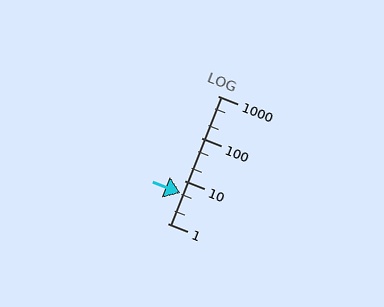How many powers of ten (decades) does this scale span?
The scale spans 3 decades, from 1 to 1000.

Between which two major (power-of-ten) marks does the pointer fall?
The pointer is between 1 and 10.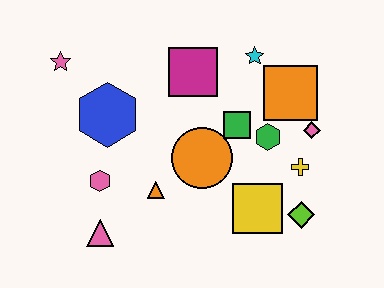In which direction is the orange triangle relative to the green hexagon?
The orange triangle is to the left of the green hexagon.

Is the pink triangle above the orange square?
No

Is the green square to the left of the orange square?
Yes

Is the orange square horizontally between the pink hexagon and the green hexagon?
No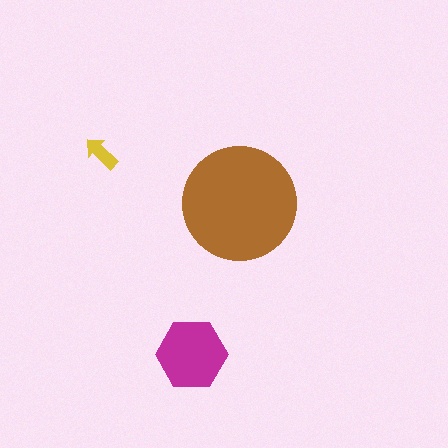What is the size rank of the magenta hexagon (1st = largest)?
2nd.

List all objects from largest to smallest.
The brown circle, the magenta hexagon, the yellow arrow.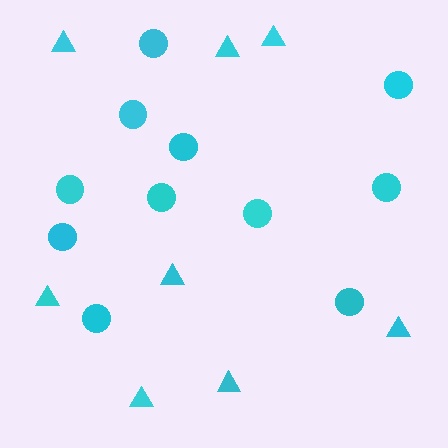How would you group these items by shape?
There are 2 groups: one group of triangles (8) and one group of circles (11).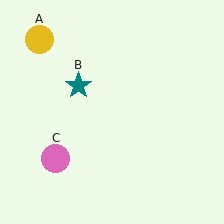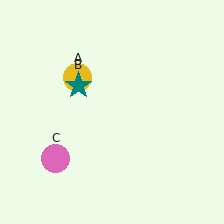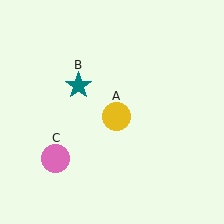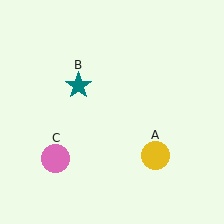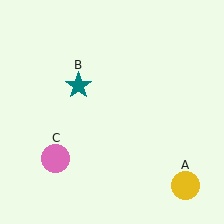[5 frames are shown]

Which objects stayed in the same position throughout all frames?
Teal star (object B) and pink circle (object C) remained stationary.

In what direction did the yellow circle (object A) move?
The yellow circle (object A) moved down and to the right.